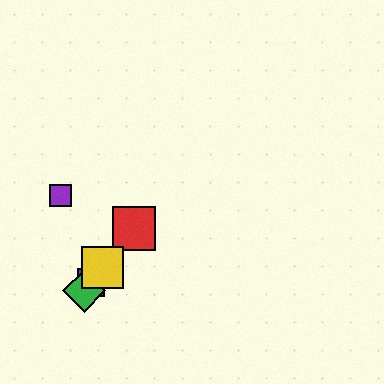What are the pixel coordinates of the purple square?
The purple square is at (60, 196).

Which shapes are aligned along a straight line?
The red square, the blue square, the green diamond, the yellow square are aligned along a straight line.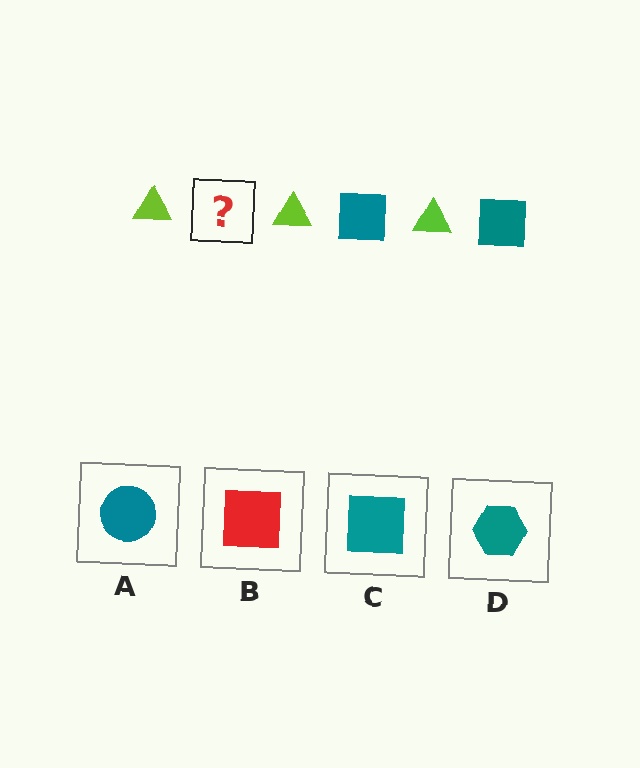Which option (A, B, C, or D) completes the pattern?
C.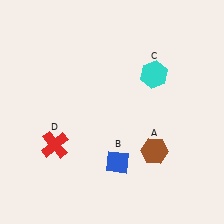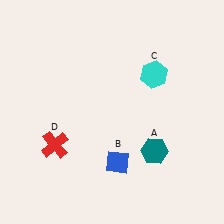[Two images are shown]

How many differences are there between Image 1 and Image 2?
There is 1 difference between the two images.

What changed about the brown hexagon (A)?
In Image 1, A is brown. In Image 2, it changed to teal.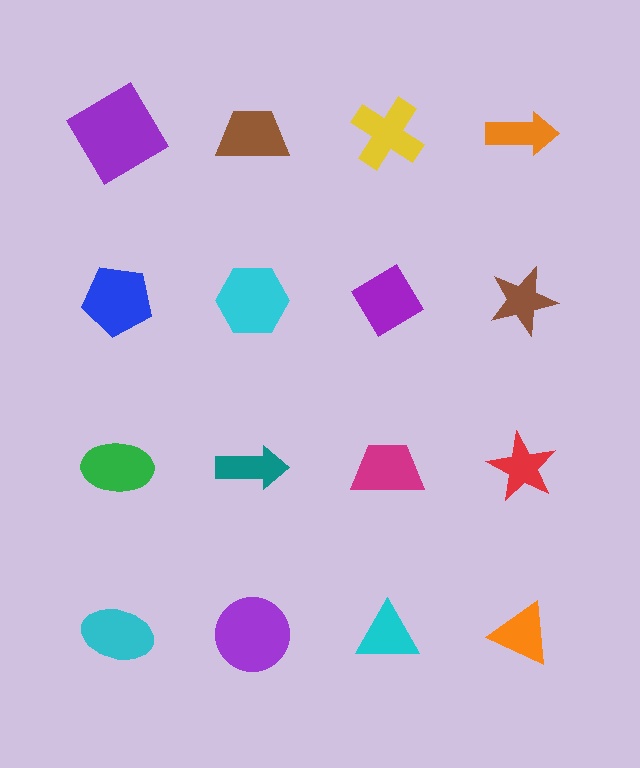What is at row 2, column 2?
A cyan hexagon.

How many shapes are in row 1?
4 shapes.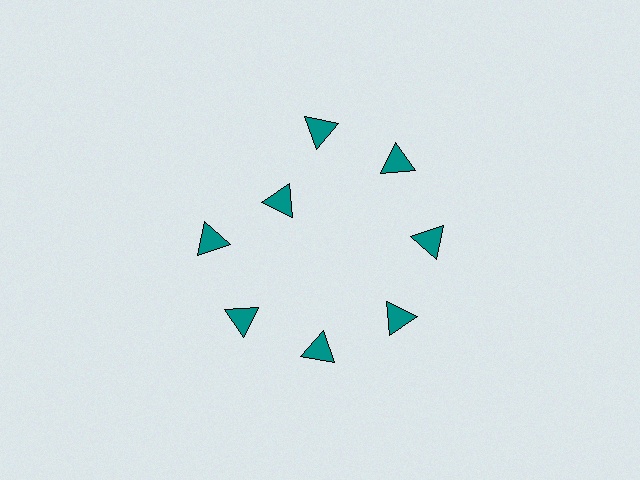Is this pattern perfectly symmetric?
No. The 8 teal triangles are arranged in a ring, but one element near the 10 o'clock position is pulled inward toward the center, breaking the 8-fold rotational symmetry.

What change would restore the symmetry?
The symmetry would be restored by moving it outward, back onto the ring so that all 8 triangles sit at equal angles and equal distance from the center.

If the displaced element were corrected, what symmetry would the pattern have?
It would have 8-fold rotational symmetry — the pattern would map onto itself every 45 degrees.